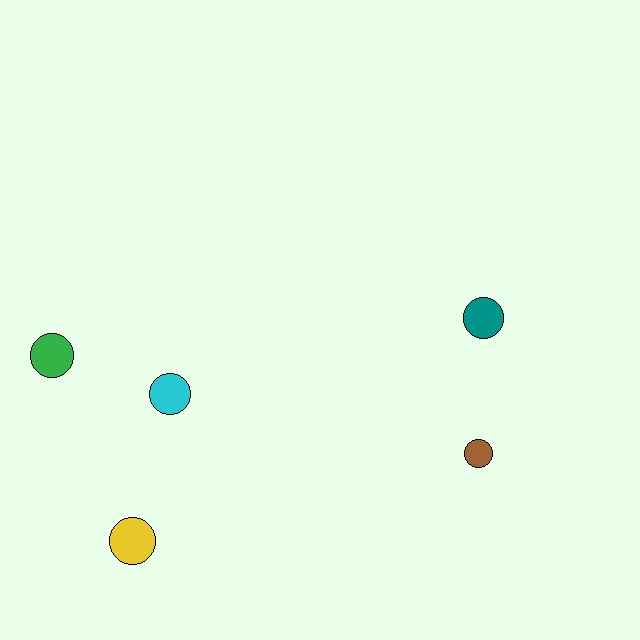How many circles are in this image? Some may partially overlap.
There are 5 circles.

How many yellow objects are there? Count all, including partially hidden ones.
There is 1 yellow object.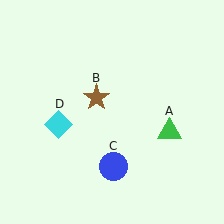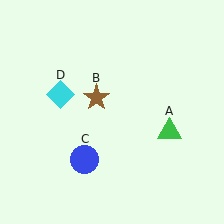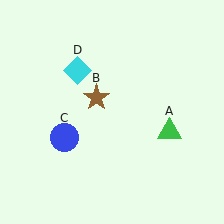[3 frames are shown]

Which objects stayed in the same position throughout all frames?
Green triangle (object A) and brown star (object B) remained stationary.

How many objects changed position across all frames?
2 objects changed position: blue circle (object C), cyan diamond (object D).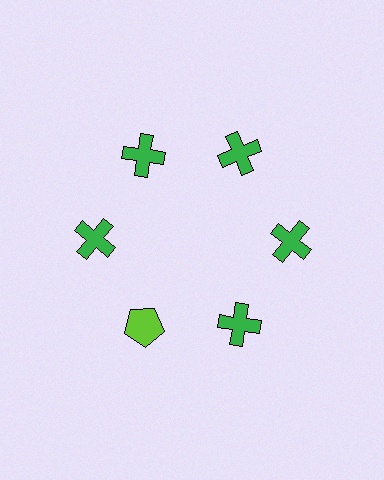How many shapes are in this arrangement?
There are 6 shapes arranged in a ring pattern.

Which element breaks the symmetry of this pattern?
The lime pentagon at roughly the 7 o'clock position breaks the symmetry. All other shapes are green crosses.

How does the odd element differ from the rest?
It differs in both color (lime instead of green) and shape (pentagon instead of cross).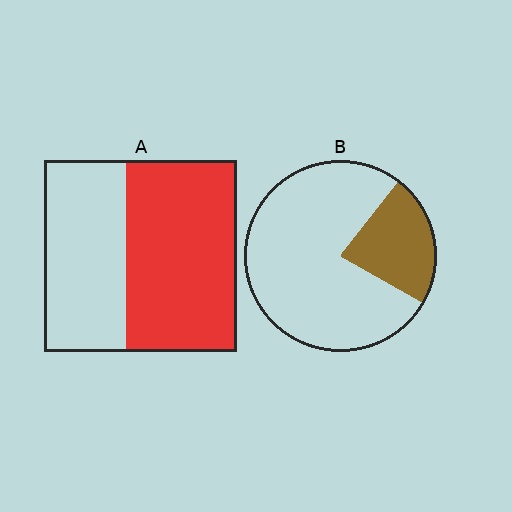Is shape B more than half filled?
No.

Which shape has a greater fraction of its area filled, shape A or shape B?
Shape A.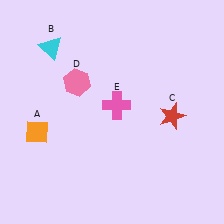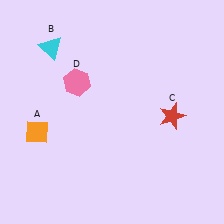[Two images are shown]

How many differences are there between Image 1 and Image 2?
There is 1 difference between the two images.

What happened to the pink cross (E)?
The pink cross (E) was removed in Image 2. It was in the top-right area of Image 1.